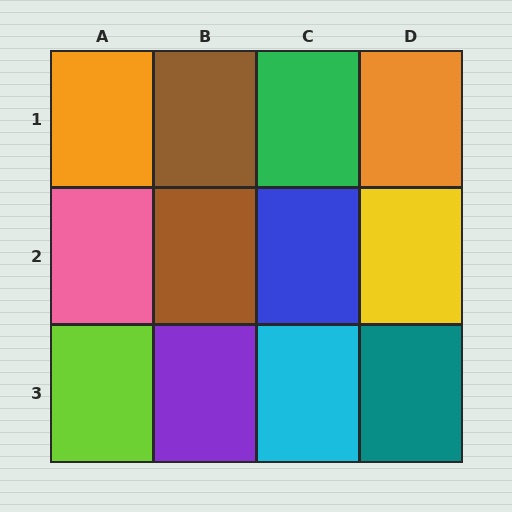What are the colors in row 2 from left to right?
Pink, brown, blue, yellow.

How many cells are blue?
1 cell is blue.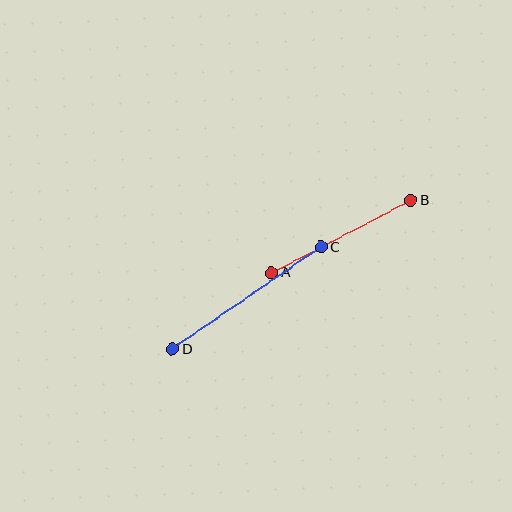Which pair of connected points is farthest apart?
Points C and D are farthest apart.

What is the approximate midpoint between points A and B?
The midpoint is at approximately (341, 237) pixels.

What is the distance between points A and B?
The distance is approximately 157 pixels.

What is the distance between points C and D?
The distance is approximately 180 pixels.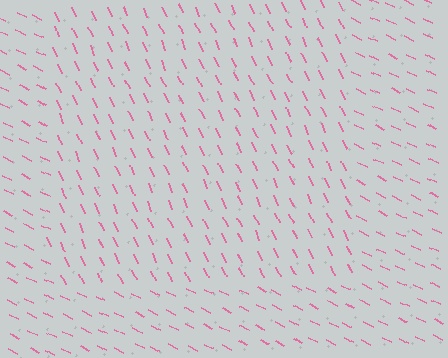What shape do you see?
I see a rectangle.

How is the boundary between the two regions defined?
The boundary is defined purely by a change in line orientation (approximately 40 degrees difference). All lines are the same color and thickness.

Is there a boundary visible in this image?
Yes, there is a texture boundary formed by a change in line orientation.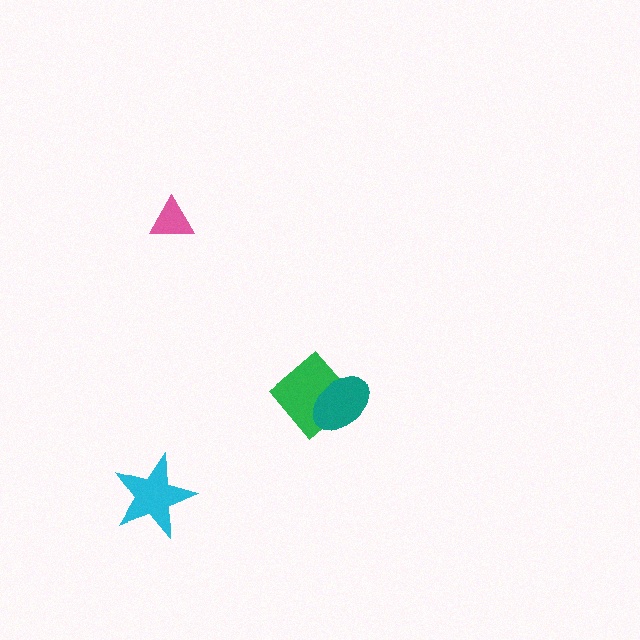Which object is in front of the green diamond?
The teal ellipse is in front of the green diamond.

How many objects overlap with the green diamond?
1 object overlaps with the green diamond.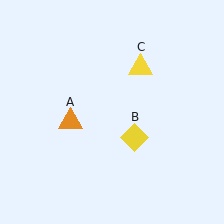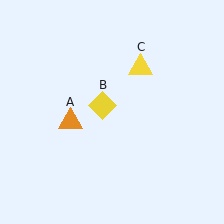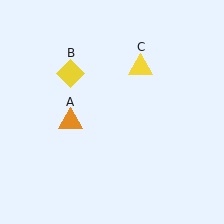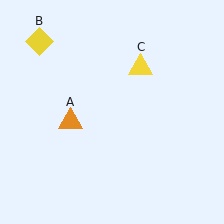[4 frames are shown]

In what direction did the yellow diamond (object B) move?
The yellow diamond (object B) moved up and to the left.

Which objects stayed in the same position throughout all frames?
Orange triangle (object A) and yellow triangle (object C) remained stationary.